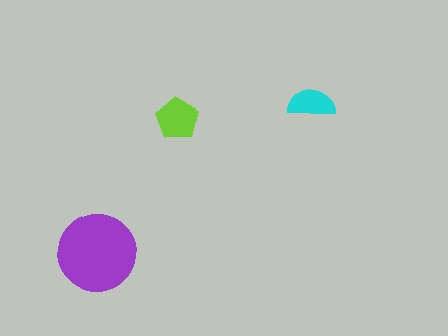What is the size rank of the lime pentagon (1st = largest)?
2nd.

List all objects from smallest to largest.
The cyan semicircle, the lime pentagon, the purple circle.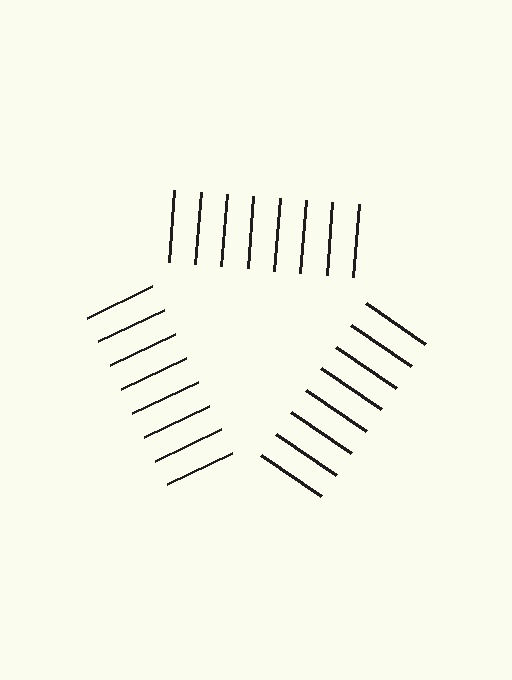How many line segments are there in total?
24 — 8 along each of the 3 edges.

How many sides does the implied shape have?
3 sides — the line-ends trace a triangle.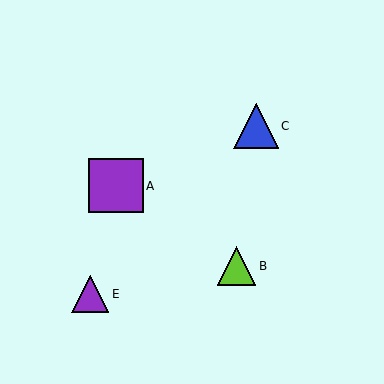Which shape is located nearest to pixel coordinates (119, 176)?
The purple square (labeled A) at (116, 186) is nearest to that location.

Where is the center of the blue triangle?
The center of the blue triangle is at (256, 126).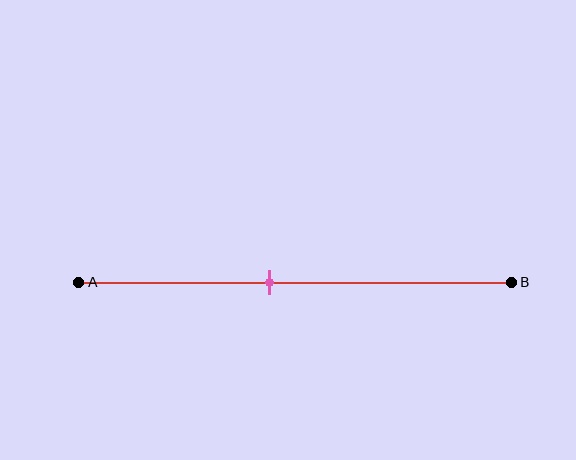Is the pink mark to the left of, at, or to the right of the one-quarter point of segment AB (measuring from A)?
The pink mark is to the right of the one-quarter point of segment AB.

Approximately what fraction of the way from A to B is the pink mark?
The pink mark is approximately 45% of the way from A to B.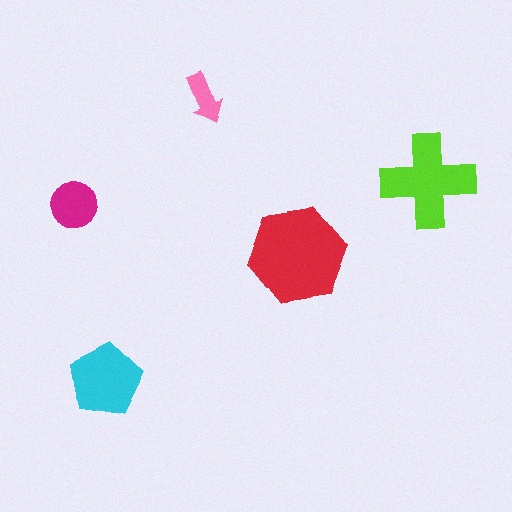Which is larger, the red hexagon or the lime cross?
The red hexagon.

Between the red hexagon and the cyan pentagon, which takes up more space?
The red hexagon.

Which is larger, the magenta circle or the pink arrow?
The magenta circle.